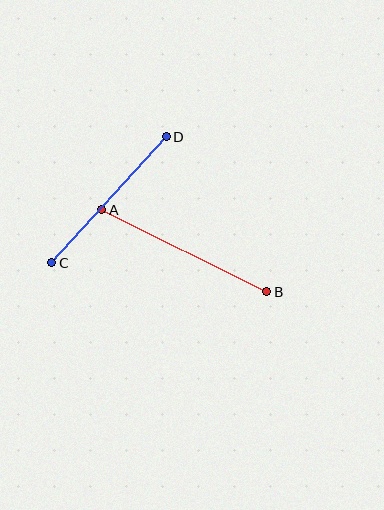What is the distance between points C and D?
The distance is approximately 170 pixels.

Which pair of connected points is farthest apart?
Points A and B are farthest apart.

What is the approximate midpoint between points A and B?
The midpoint is at approximately (184, 251) pixels.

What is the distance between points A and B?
The distance is approximately 184 pixels.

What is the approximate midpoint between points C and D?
The midpoint is at approximately (109, 200) pixels.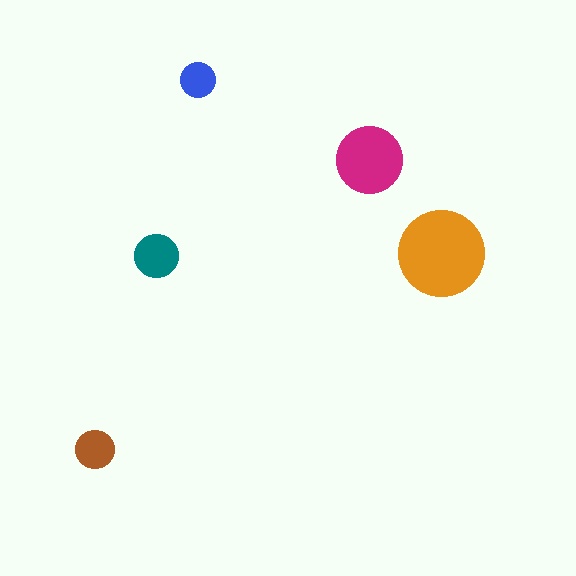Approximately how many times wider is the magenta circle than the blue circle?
About 2 times wider.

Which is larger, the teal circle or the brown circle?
The teal one.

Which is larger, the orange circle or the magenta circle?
The orange one.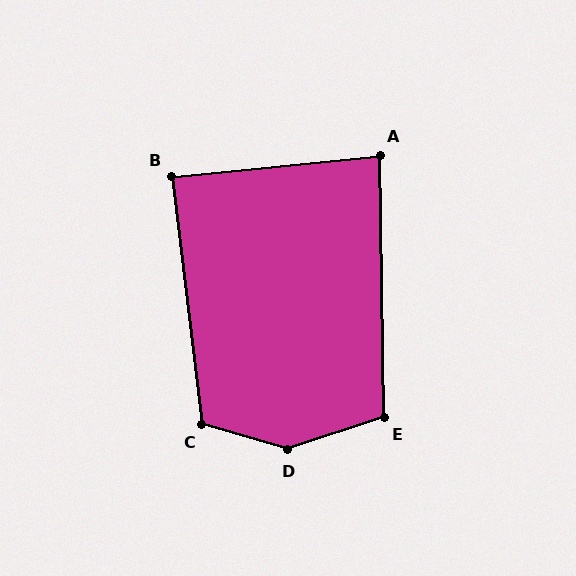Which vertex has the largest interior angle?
D, at approximately 146 degrees.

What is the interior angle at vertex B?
Approximately 89 degrees (approximately right).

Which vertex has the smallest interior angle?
A, at approximately 85 degrees.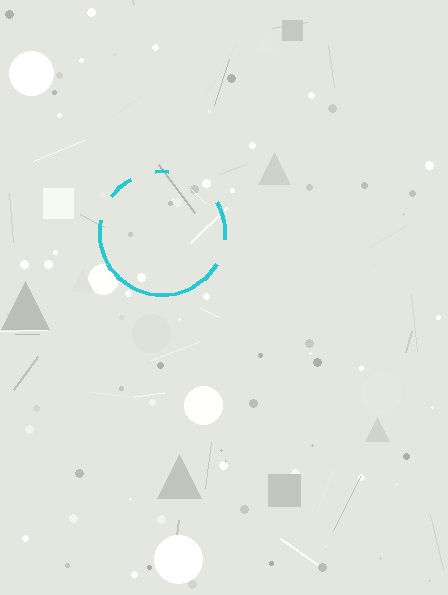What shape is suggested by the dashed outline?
The dashed outline suggests a circle.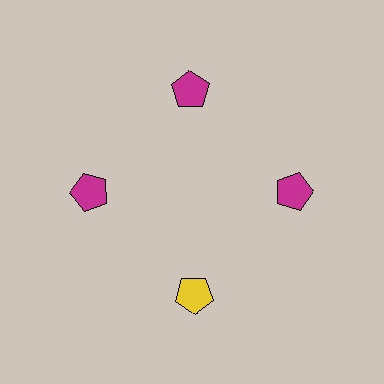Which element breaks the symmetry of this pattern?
The yellow pentagon at roughly the 6 o'clock position breaks the symmetry. All other shapes are magenta pentagons.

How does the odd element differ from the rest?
It has a different color: yellow instead of magenta.